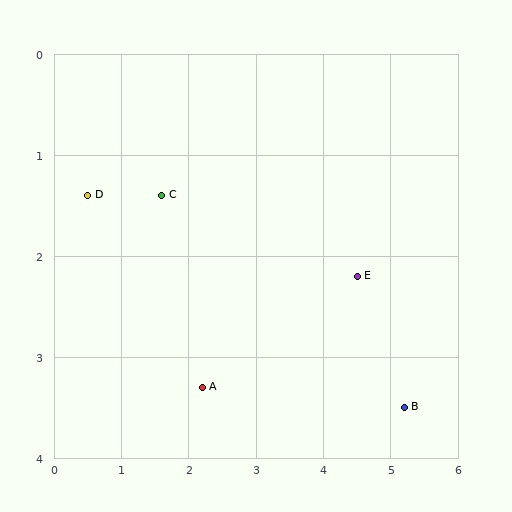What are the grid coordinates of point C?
Point C is at approximately (1.6, 1.4).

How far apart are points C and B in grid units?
Points C and B are about 4.2 grid units apart.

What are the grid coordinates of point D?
Point D is at approximately (0.5, 1.4).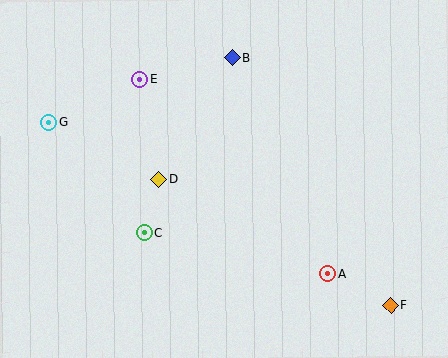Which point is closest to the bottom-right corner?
Point F is closest to the bottom-right corner.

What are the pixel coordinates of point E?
Point E is at (140, 79).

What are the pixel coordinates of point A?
Point A is at (328, 274).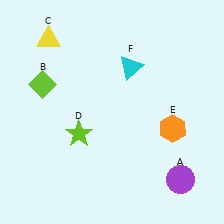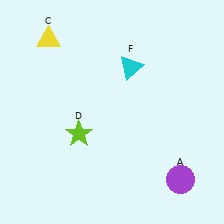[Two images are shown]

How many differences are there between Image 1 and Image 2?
There are 2 differences between the two images.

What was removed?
The lime diamond (B), the orange hexagon (E) were removed in Image 2.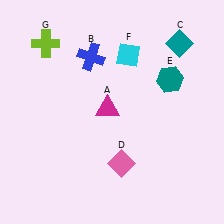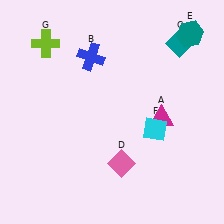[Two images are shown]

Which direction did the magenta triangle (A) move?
The magenta triangle (A) moved right.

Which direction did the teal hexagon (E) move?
The teal hexagon (E) moved up.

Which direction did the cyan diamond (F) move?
The cyan diamond (F) moved down.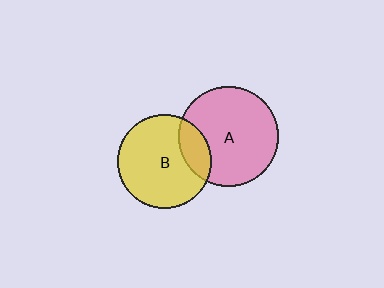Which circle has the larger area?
Circle A (pink).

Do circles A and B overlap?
Yes.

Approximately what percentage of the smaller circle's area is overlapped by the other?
Approximately 20%.